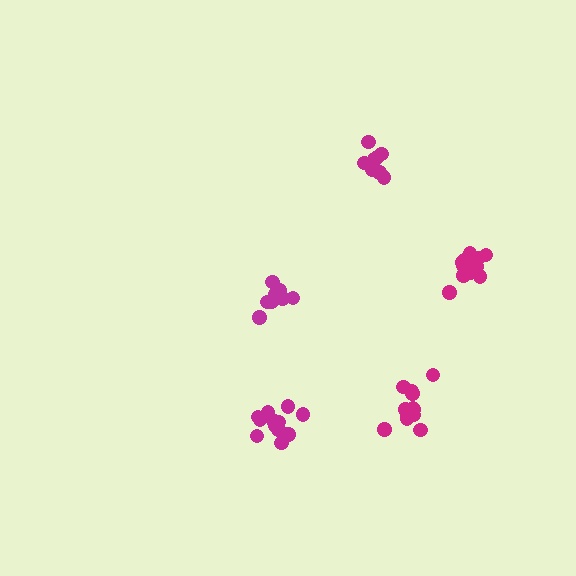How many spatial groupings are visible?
There are 5 spatial groupings.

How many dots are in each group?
Group 1: 9 dots, Group 2: 15 dots, Group 3: 12 dots, Group 4: 10 dots, Group 5: 13 dots (59 total).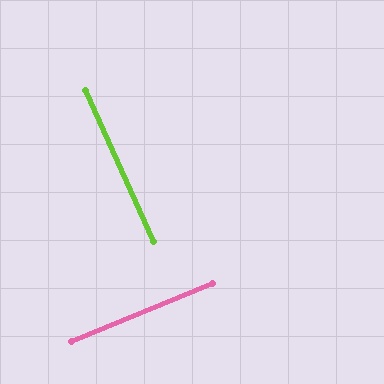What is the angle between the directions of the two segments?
Approximately 88 degrees.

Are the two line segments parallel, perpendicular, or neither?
Perpendicular — they meet at approximately 88°.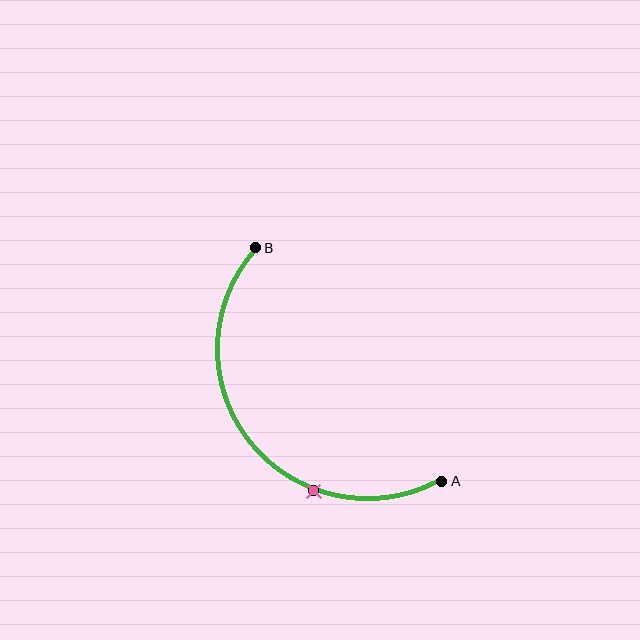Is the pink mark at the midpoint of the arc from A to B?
No. The pink mark lies on the arc but is closer to endpoint A. The arc midpoint would be at the point on the curve equidistant along the arc from both A and B.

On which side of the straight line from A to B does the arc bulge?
The arc bulges below and to the left of the straight line connecting A and B.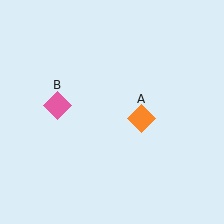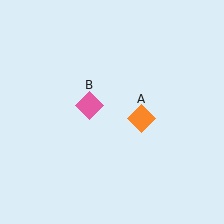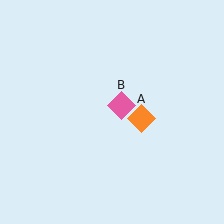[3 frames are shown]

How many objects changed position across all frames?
1 object changed position: pink diamond (object B).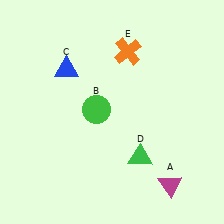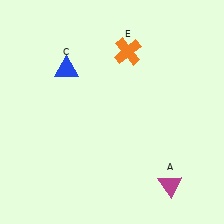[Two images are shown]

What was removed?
The green circle (B), the green triangle (D) were removed in Image 2.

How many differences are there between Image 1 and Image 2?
There are 2 differences between the two images.